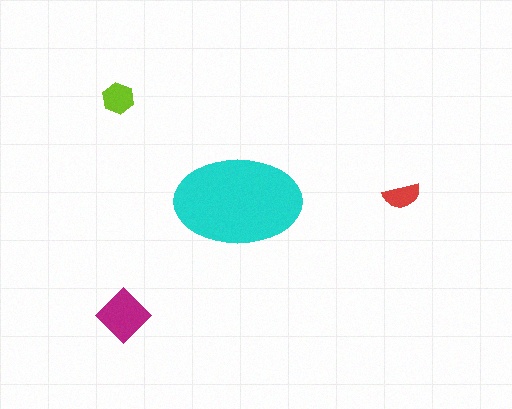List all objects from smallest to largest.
The red semicircle, the lime hexagon, the magenta diamond, the cyan ellipse.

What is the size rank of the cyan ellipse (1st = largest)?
1st.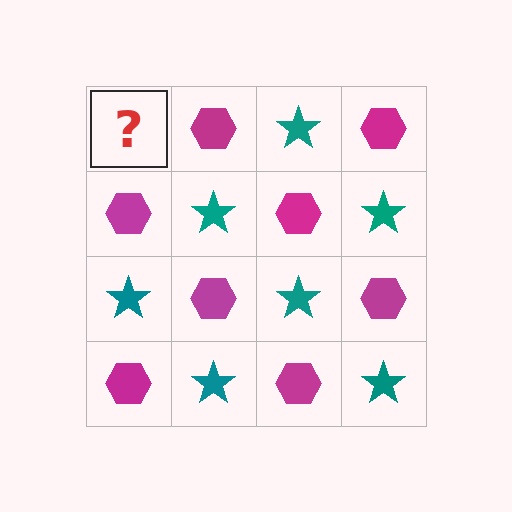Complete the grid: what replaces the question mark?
The question mark should be replaced with a teal star.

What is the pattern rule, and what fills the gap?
The rule is that it alternates teal star and magenta hexagon in a checkerboard pattern. The gap should be filled with a teal star.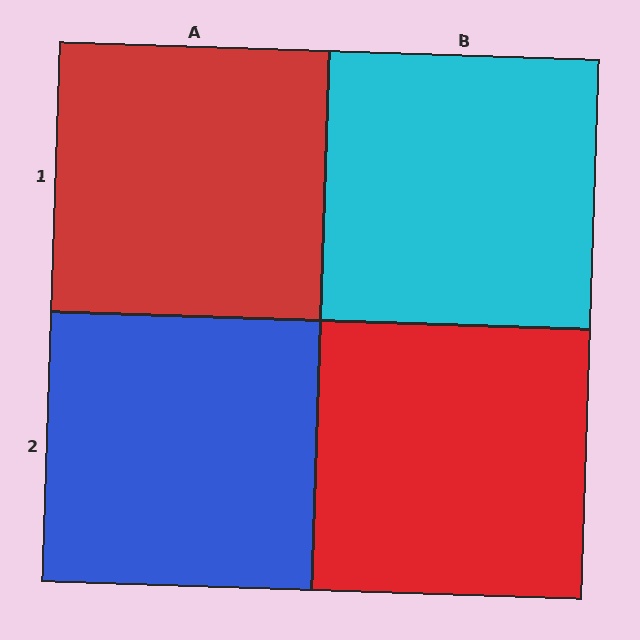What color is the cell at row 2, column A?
Blue.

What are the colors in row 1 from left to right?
Red, cyan.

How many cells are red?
2 cells are red.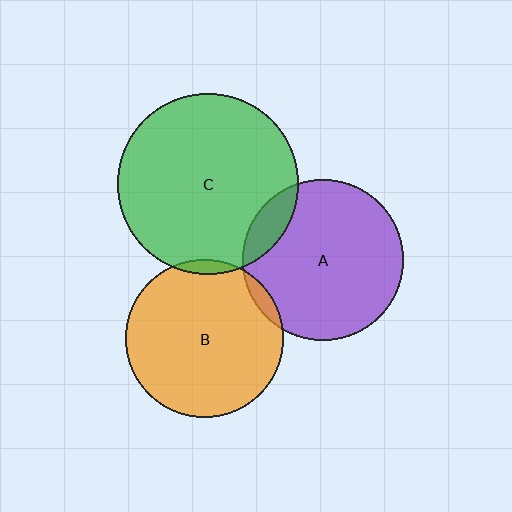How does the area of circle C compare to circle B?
Approximately 1.3 times.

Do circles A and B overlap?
Yes.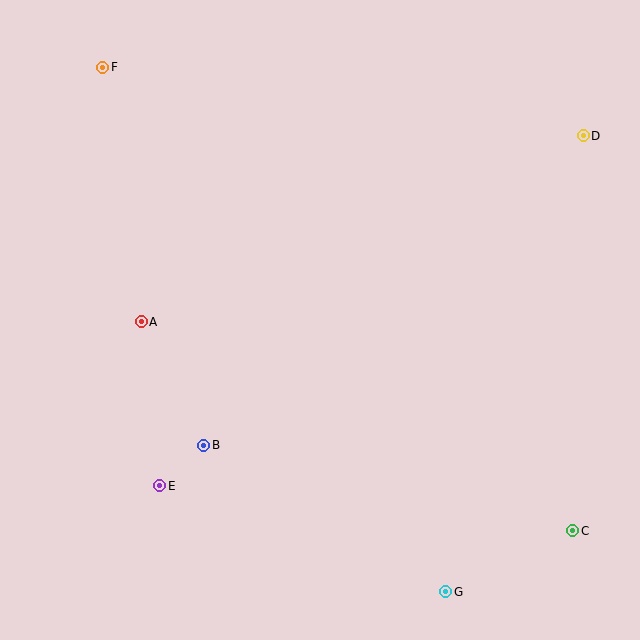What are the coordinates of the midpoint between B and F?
The midpoint between B and F is at (153, 256).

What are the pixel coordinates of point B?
Point B is at (204, 445).